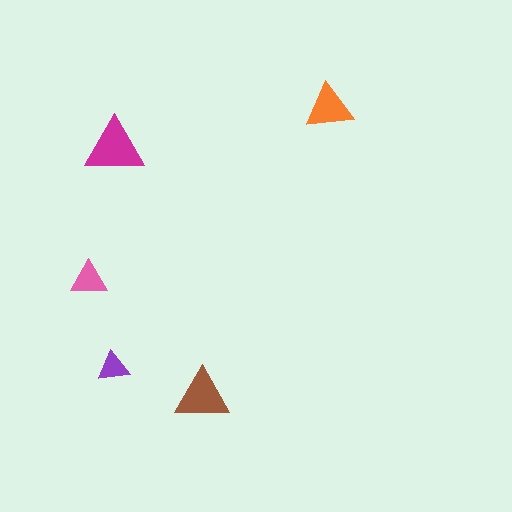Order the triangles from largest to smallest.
the magenta one, the brown one, the orange one, the pink one, the purple one.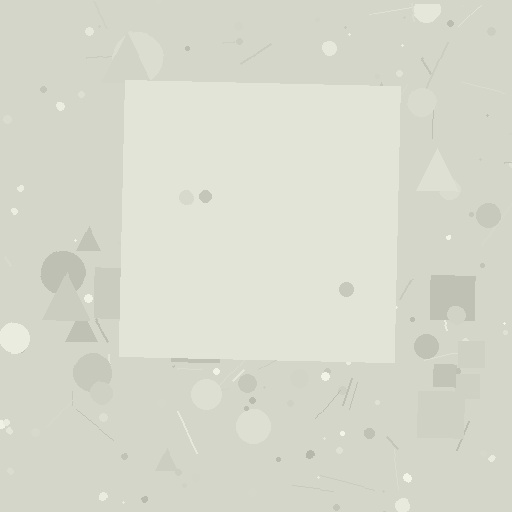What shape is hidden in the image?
A square is hidden in the image.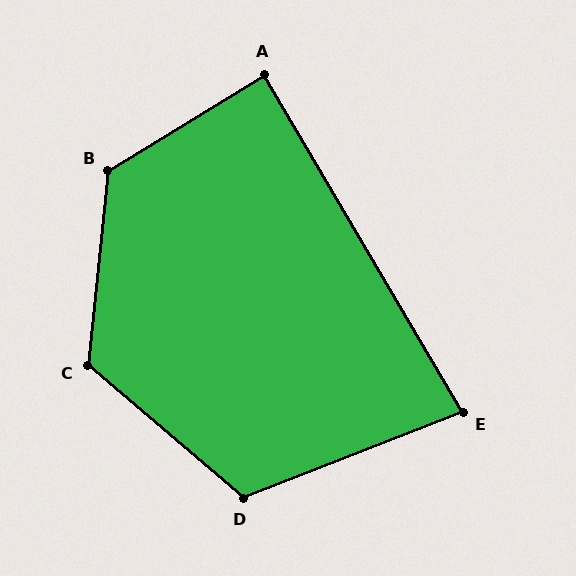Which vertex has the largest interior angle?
B, at approximately 128 degrees.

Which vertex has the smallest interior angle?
E, at approximately 81 degrees.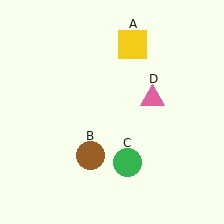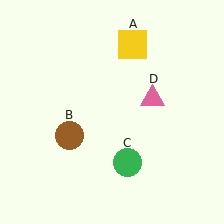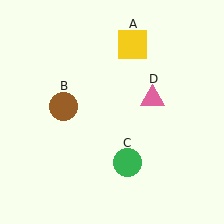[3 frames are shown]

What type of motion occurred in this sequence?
The brown circle (object B) rotated clockwise around the center of the scene.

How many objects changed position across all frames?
1 object changed position: brown circle (object B).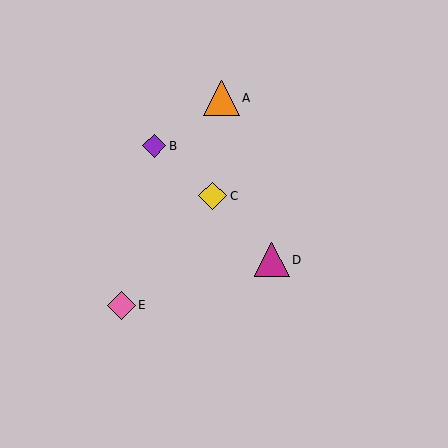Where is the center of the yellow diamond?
The center of the yellow diamond is at (213, 196).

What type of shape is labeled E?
Shape E is a pink diamond.